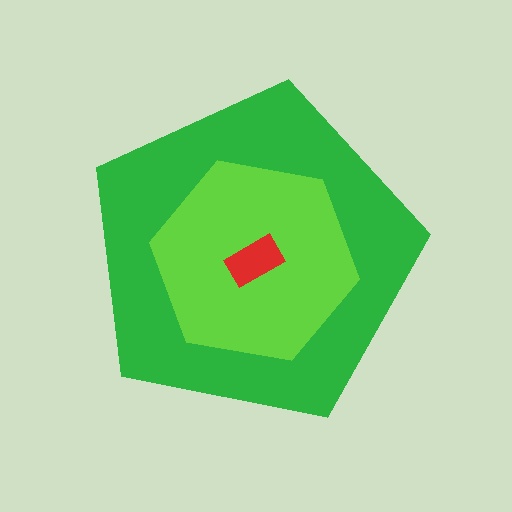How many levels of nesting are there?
3.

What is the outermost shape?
The green pentagon.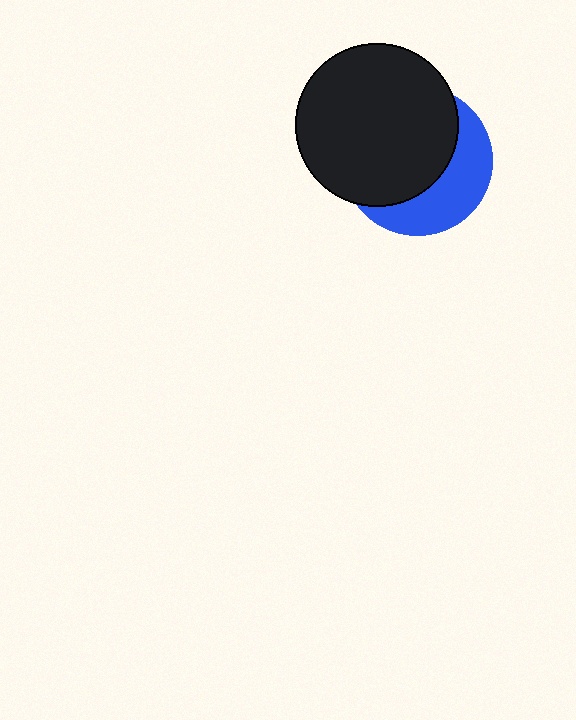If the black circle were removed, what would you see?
You would see the complete blue circle.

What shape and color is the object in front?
The object in front is a black circle.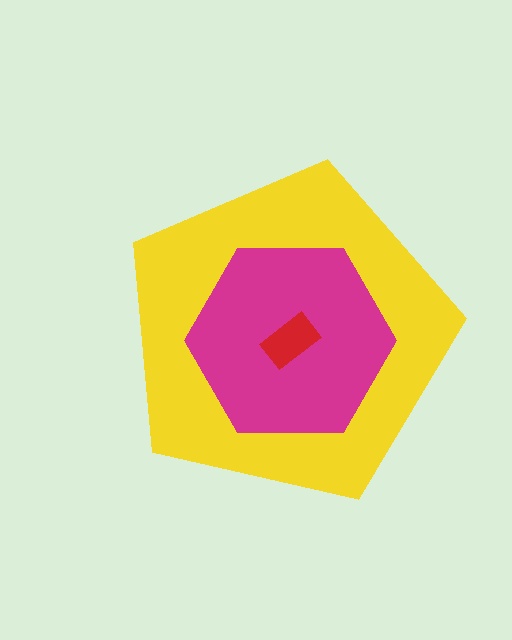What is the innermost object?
The red rectangle.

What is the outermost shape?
The yellow pentagon.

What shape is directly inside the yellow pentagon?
The magenta hexagon.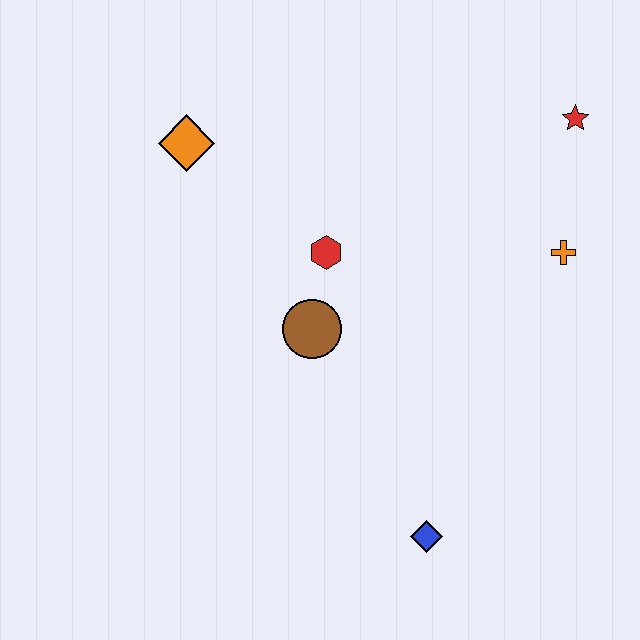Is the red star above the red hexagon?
Yes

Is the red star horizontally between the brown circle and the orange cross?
No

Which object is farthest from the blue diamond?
The orange diamond is farthest from the blue diamond.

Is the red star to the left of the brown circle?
No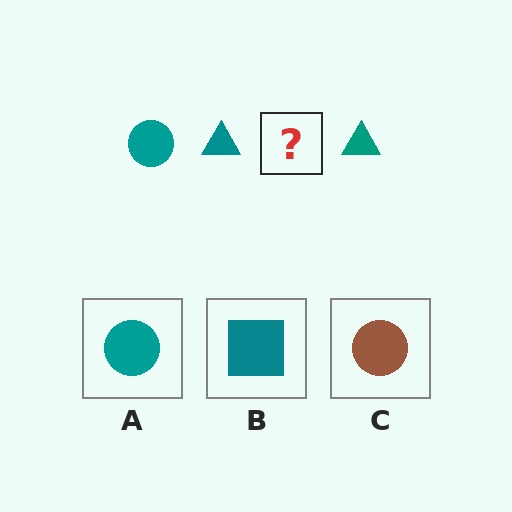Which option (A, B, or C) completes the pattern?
A.